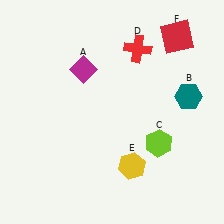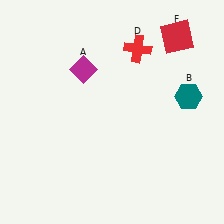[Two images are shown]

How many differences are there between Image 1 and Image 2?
There are 2 differences between the two images.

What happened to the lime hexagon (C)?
The lime hexagon (C) was removed in Image 2. It was in the bottom-right area of Image 1.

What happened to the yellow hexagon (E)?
The yellow hexagon (E) was removed in Image 2. It was in the bottom-right area of Image 1.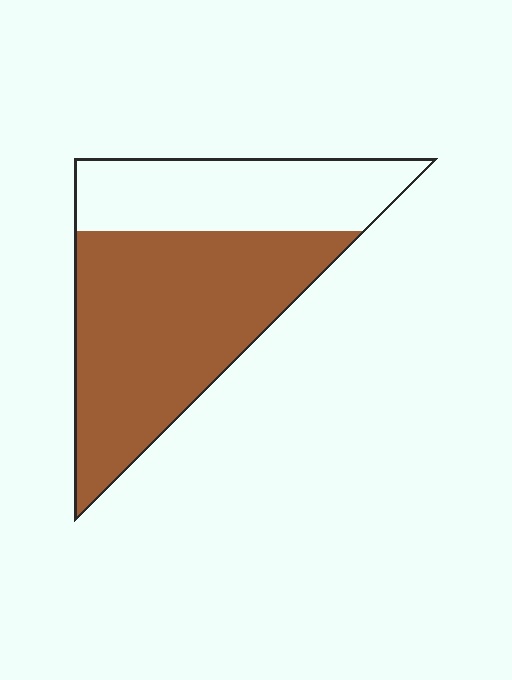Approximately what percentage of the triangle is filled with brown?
Approximately 65%.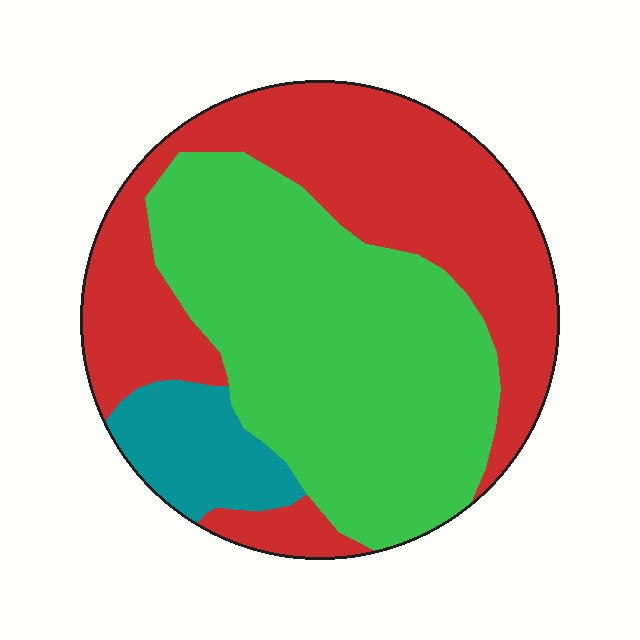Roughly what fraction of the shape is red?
Red covers about 45% of the shape.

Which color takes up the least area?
Teal, at roughly 10%.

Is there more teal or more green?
Green.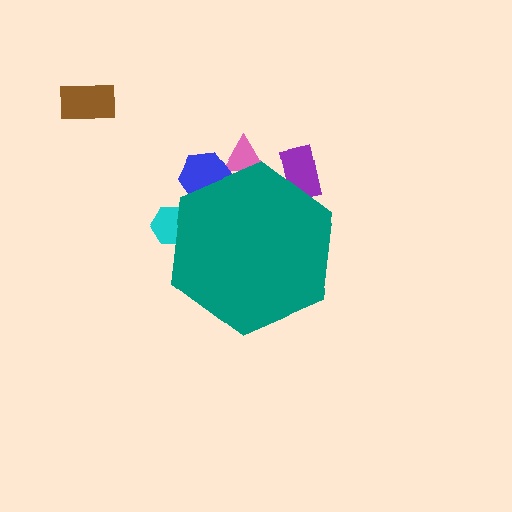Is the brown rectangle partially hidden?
No, the brown rectangle is fully visible.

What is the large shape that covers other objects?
A teal hexagon.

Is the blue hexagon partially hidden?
Yes, the blue hexagon is partially hidden behind the teal hexagon.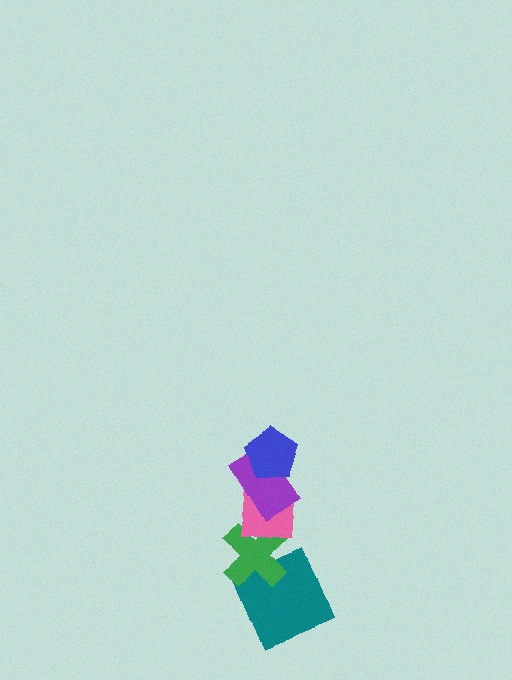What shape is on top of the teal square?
The green cross is on top of the teal square.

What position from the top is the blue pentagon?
The blue pentagon is 1st from the top.